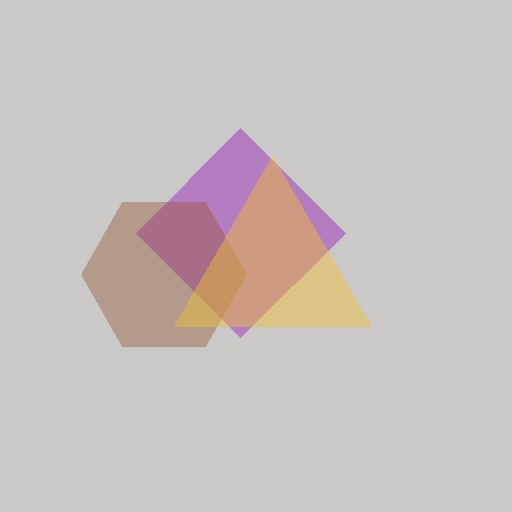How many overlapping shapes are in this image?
There are 3 overlapping shapes in the image.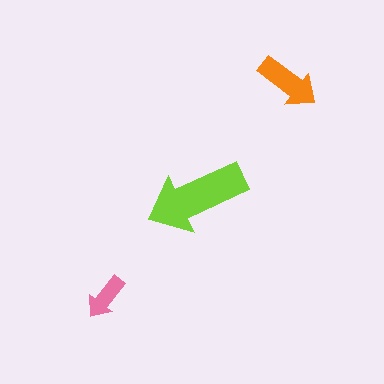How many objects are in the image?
There are 3 objects in the image.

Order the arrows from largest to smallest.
the lime one, the orange one, the pink one.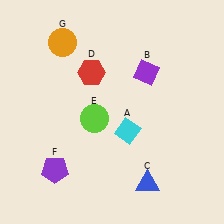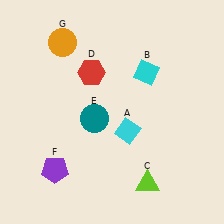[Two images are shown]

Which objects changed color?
B changed from purple to cyan. C changed from blue to lime. E changed from lime to teal.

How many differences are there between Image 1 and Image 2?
There are 3 differences between the two images.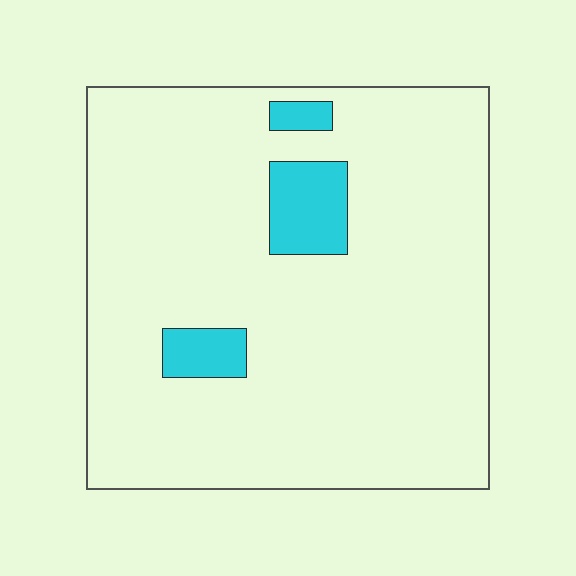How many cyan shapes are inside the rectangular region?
3.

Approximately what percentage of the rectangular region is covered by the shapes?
Approximately 10%.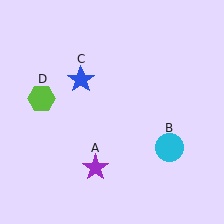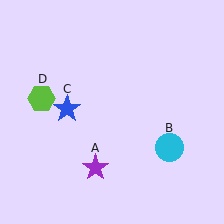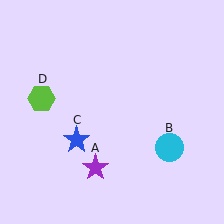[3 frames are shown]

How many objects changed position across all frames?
1 object changed position: blue star (object C).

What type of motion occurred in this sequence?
The blue star (object C) rotated counterclockwise around the center of the scene.